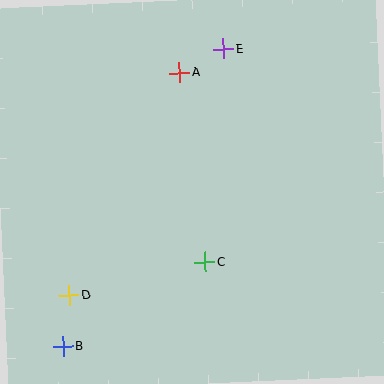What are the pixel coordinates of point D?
Point D is at (69, 295).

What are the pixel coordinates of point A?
Point A is at (179, 73).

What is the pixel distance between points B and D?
The distance between B and D is 52 pixels.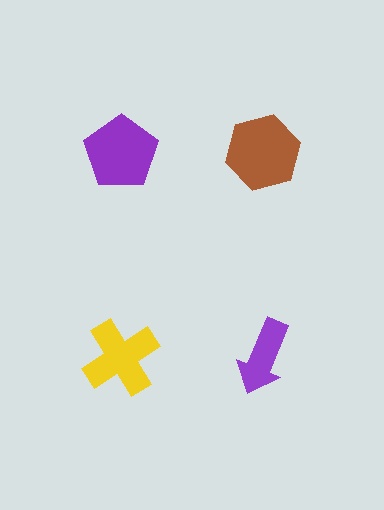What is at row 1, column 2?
A brown hexagon.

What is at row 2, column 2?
A purple arrow.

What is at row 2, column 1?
A yellow cross.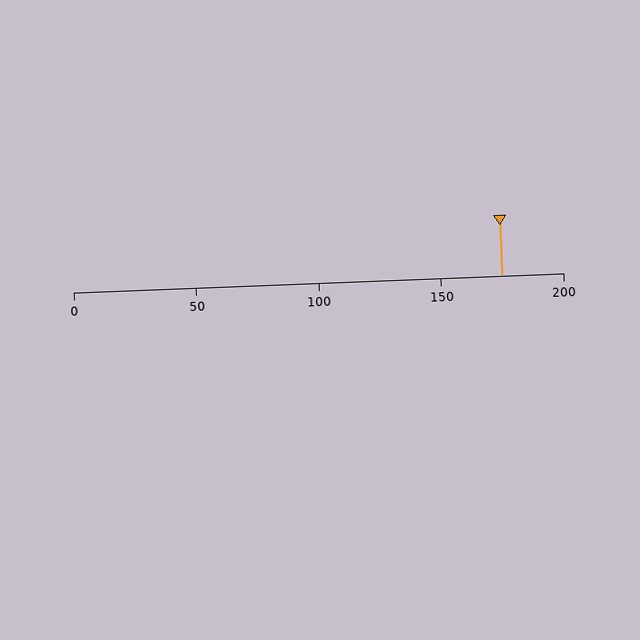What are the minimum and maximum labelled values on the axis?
The axis runs from 0 to 200.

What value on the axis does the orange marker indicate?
The marker indicates approximately 175.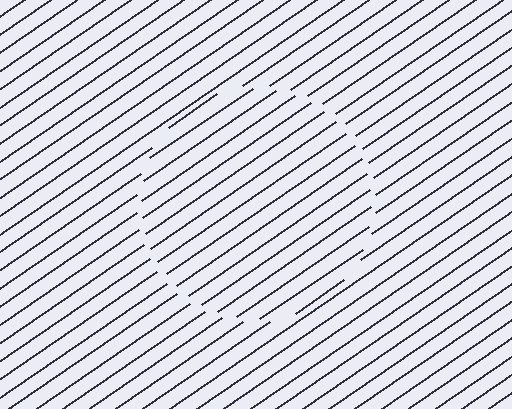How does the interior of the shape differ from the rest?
The interior of the shape contains the same grating, shifted by half a period — the contour is defined by the phase discontinuity where line-ends from the inner and outer gratings abut.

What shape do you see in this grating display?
An illusory circle. The interior of the shape contains the same grating, shifted by half a period — the contour is defined by the phase discontinuity where line-ends from the inner and outer gratings abut.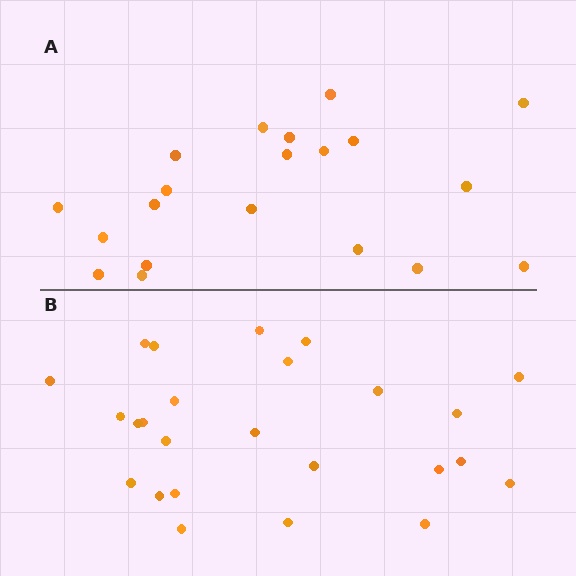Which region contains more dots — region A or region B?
Region B (the bottom region) has more dots.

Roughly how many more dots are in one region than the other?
Region B has about 5 more dots than region A.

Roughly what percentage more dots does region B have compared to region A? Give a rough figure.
About 25% more.